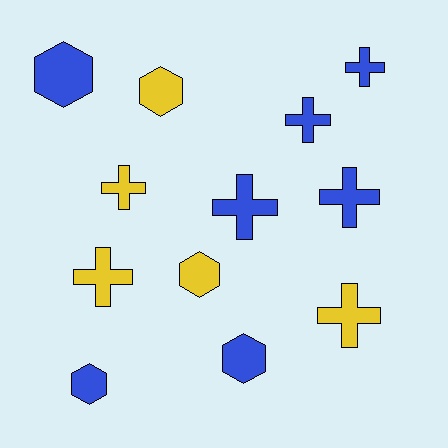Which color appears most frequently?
Blue, with 7 objects.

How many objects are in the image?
There are 12 objects.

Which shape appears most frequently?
Cross, with 7 objects.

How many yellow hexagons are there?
There are 2 yellow hexagons.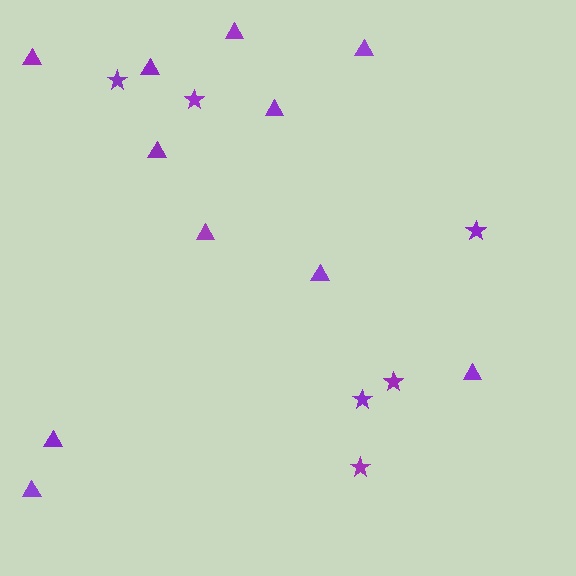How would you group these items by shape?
There are 2 groups: one group of stars (6) and one group of triangles (11).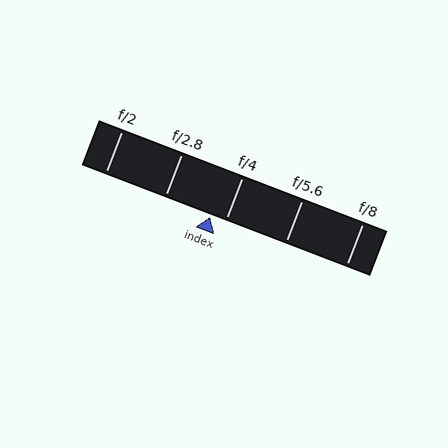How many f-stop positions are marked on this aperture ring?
There are 5 f-stop positions marked.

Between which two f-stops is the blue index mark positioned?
The index mark is between f/2.8 and f/4.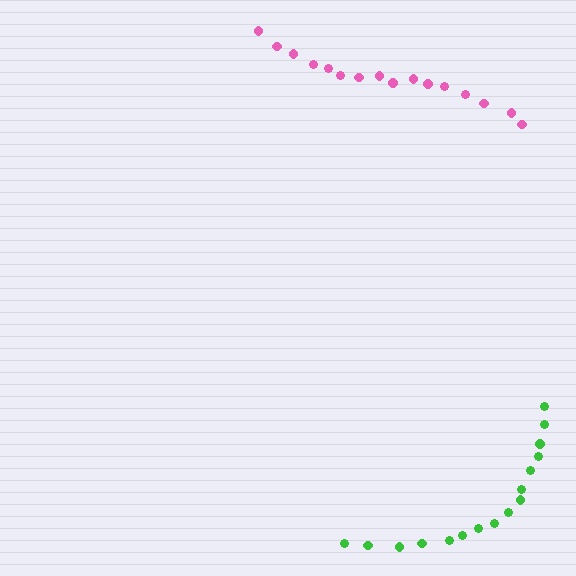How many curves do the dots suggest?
There are 2 distinct paths.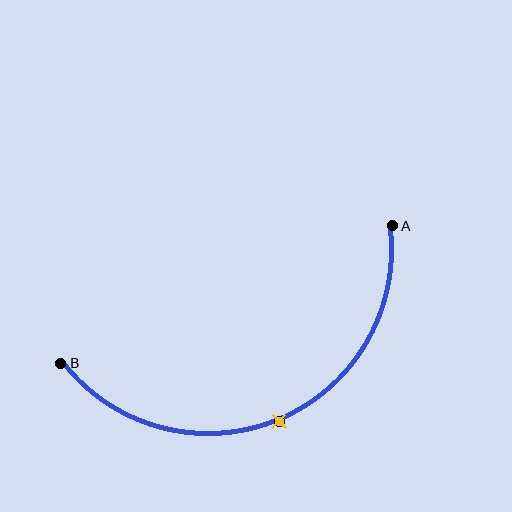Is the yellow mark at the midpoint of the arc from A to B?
Yes. The yellow mark lies on the arc at equal arc-length from both A and B — it is the arc midpoint.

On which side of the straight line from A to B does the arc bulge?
The arc bulges below the straight line connecting A and B.